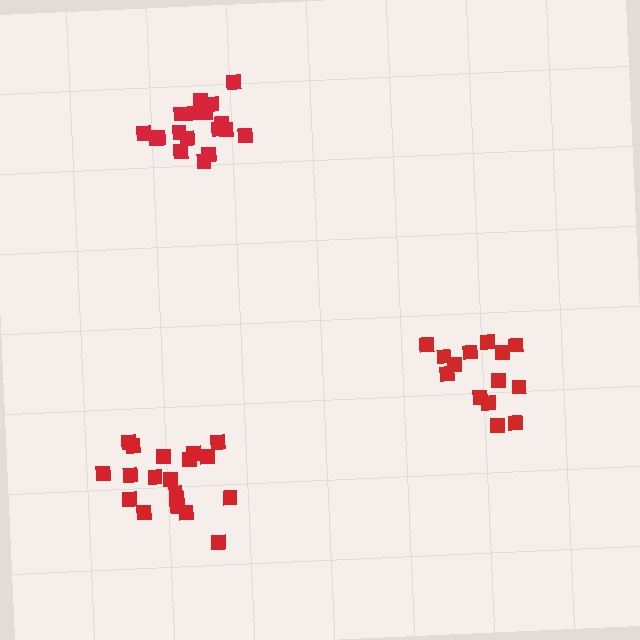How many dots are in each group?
Group 1: 14 dots, Group 2: 19 dots, Group 3: 18 dots (51 total).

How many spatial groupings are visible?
There are 3 spatial groupings.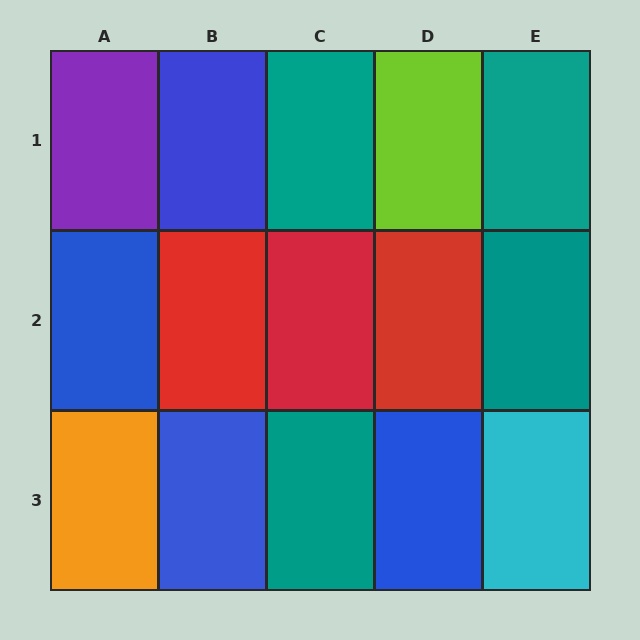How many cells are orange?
1 cell is orange.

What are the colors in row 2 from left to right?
Blue, red, red, red, teal.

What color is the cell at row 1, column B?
Blue.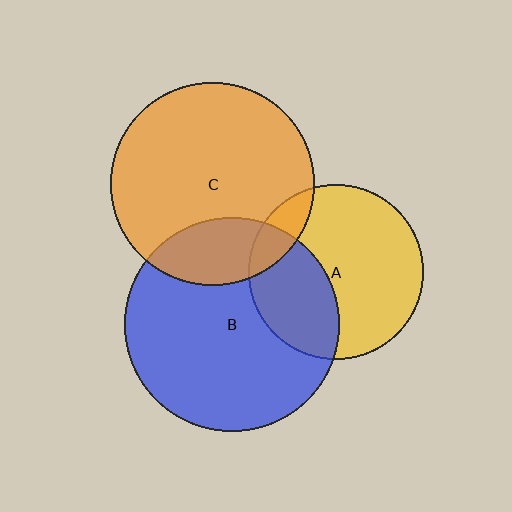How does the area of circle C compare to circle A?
Approximately 1.3 times.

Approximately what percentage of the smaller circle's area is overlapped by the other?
Approximately 20%.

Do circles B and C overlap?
Yes.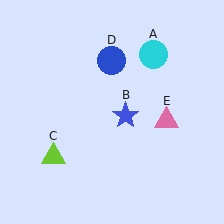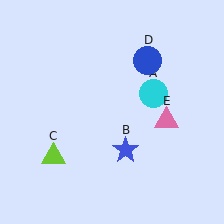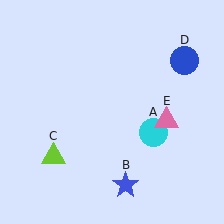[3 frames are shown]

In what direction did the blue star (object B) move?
The blue star (object B) moved down.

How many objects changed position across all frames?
3 objects changed position: cyan circle (object A), blue star (object B), blue circle (object D).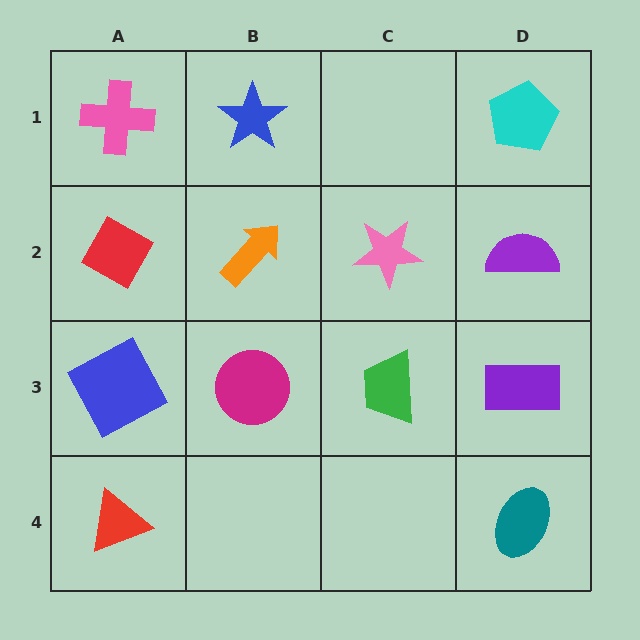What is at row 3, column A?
A blue square.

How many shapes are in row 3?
4 shapes.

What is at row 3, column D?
A purple rectangle.